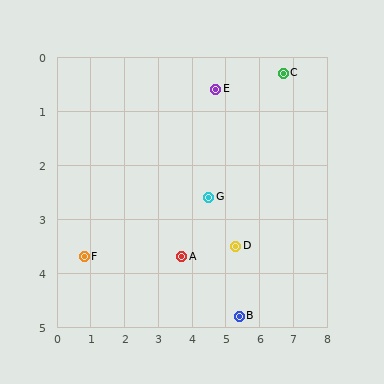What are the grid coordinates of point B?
Point B is at approximately (5.4, 4.8).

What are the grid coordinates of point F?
Point F is at approximately (0.8, 3.7).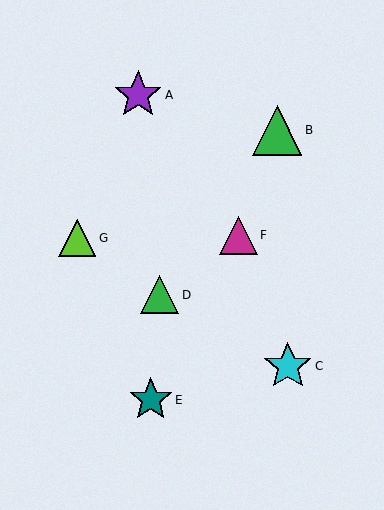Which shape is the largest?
The green triangle (labeled B) is the largest.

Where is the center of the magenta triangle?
The center of the magenta triangle is at (239, 235).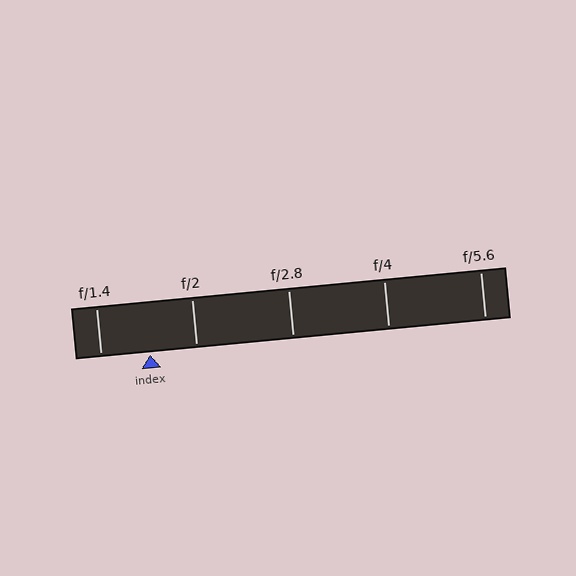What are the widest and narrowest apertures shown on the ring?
The widest aperture shown is f/1.4 and the narrowest is f/5.6.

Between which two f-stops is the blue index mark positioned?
The index mark is between f/1.4 and f/2.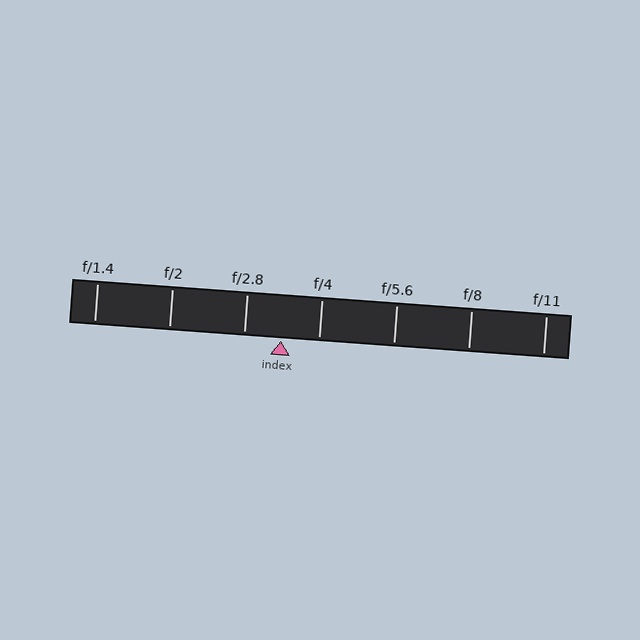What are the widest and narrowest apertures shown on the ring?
The widest aperture shown is f/1.4 and the narrowest is f/11.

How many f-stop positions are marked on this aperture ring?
There are 7 f-stop positions marked.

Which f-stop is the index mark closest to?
The index mark is closest to f/4.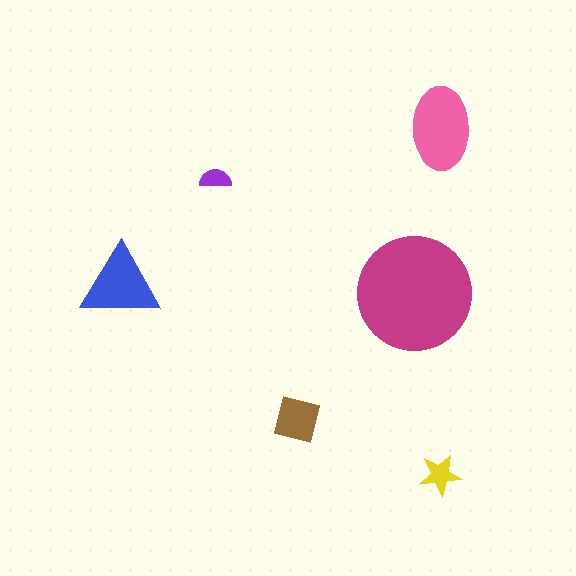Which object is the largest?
The magenta circle.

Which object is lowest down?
The yellow star is bottommost.